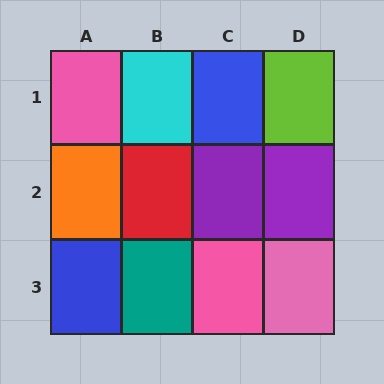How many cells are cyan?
1 cell is cyan.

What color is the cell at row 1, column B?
Cyan.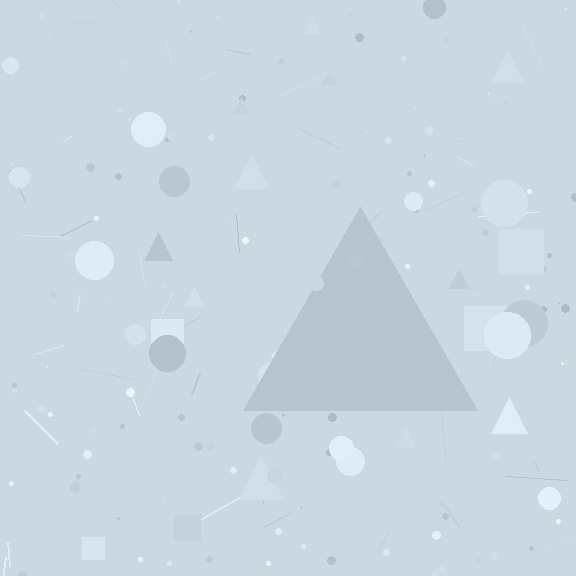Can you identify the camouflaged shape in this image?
The camouflaged shape is a triangle.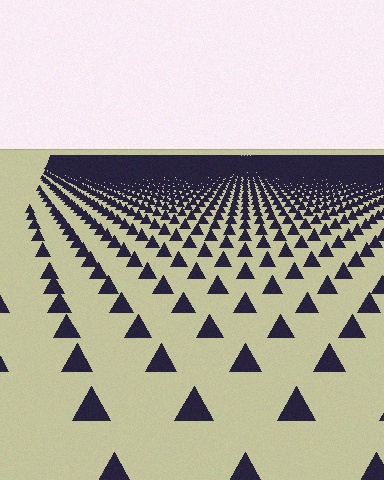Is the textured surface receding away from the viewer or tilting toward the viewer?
The surface is receding away from the viewer. Texture elements get smaller and denser toward the top.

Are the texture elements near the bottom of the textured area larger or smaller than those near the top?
Larger. Near the bottom, elements are closer to the viewer and appear at a bigger on-screen size.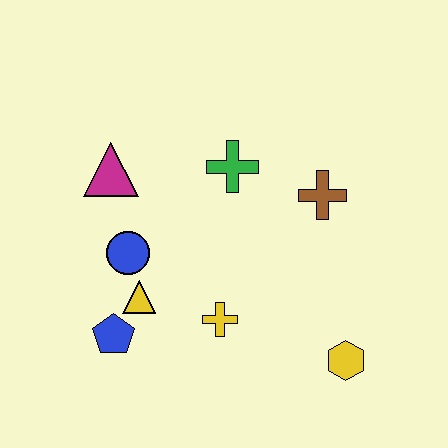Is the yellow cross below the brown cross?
Yes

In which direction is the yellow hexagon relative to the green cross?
The yellow hexagon is below the green cross.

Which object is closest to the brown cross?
The green cross is closest to the brown cross.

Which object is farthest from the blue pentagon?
The brown cross is farthest from the blue pentagon.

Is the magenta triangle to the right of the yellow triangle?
No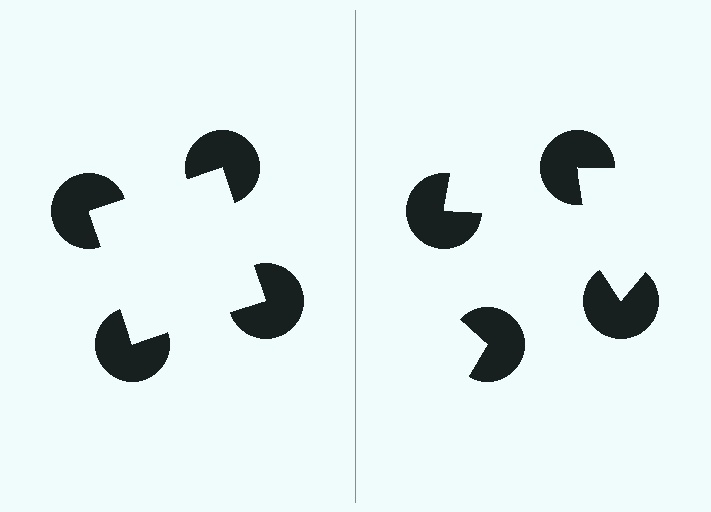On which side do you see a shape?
An illusory square appears on the left side. On the right side the wedge cuts are rotated, so no coherent shape forms.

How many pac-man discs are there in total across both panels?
8 — 4 on each side.